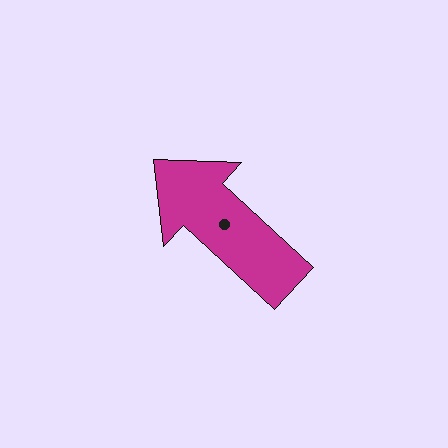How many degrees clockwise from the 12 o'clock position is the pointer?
Approximately 313 degrees.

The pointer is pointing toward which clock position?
Roughly 10 o'clock.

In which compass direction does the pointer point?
Northwest.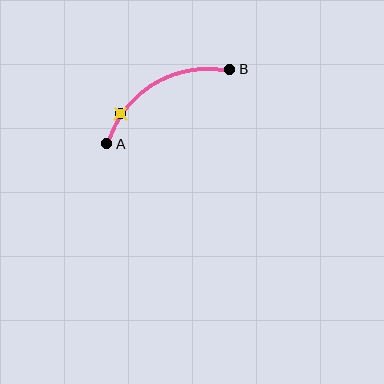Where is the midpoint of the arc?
The arc midpoint is the point on the curve farthest from the straight line joining A and B. It sits above that line.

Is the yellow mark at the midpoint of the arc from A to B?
No. The yellow mark lies on the arc but is closer to endpoint A. The arc midpoint would be at the point on the curve equidistant along the arc from both A and B.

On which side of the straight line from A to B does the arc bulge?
The arc bulges above the straight line connecting A and B.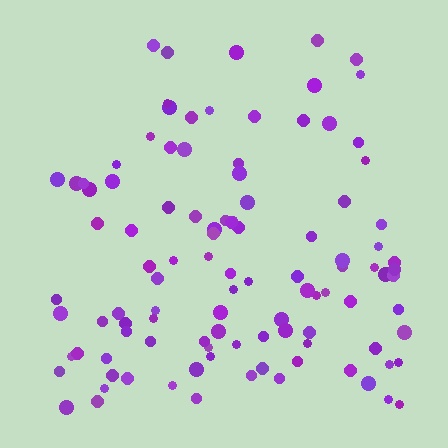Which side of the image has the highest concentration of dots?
The bottom.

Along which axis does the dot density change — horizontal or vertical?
Vertical.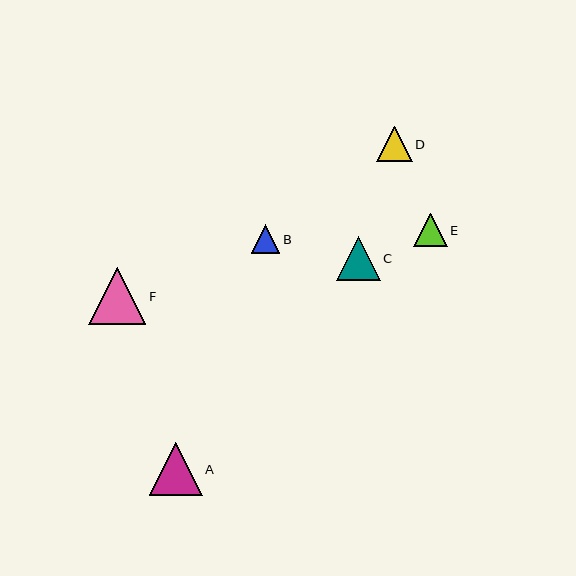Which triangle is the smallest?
Triangle B is the smallest with a size of approximately 28 pixels.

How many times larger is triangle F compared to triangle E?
Triangle F is approximately 1.7 times the size of triangle E.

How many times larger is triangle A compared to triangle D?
Triangle A is approximately 1.5 times the size of triangle D.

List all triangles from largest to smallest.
From largest to smallest: F, A, C, D, E, B.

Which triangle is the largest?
Triangle F is the largest with a size of approximately 57 pixels.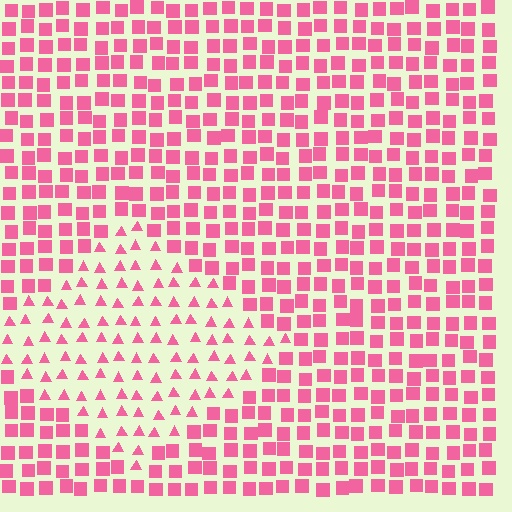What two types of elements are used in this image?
The image uses triangles inside the diamond region and squares outside it.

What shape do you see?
I see a diamond.